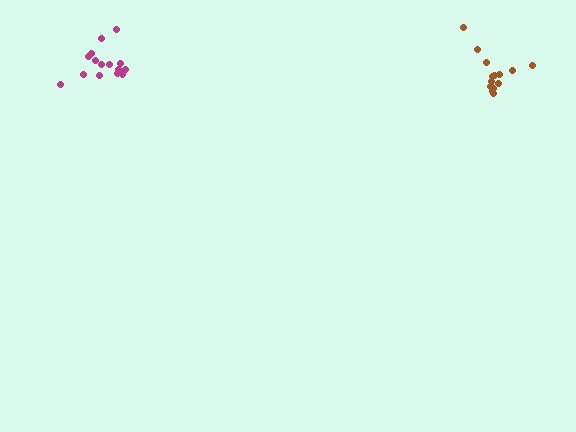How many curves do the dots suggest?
There are 2 distinct paths.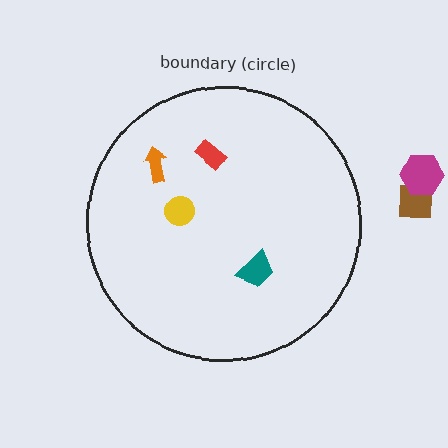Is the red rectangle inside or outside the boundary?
Inside.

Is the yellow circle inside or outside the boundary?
Inside.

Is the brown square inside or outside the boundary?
Outside.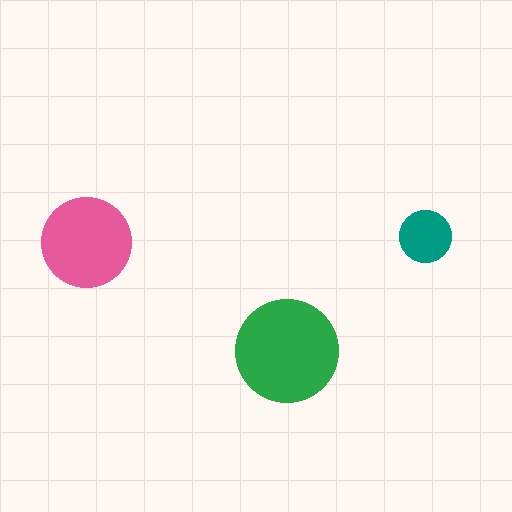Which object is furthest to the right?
The teal circle is rightmost.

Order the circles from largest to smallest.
the green one, the pink one, the teal one.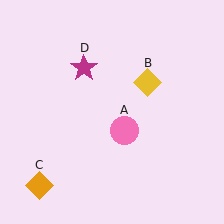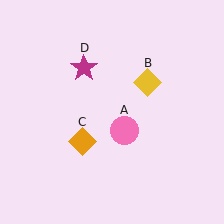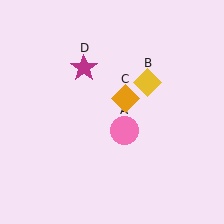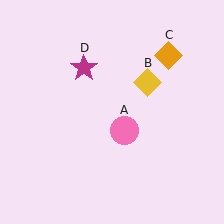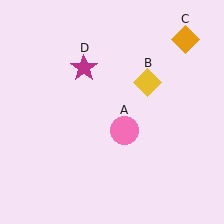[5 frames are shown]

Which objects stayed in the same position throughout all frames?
Pink circle (object A) and yellow diamond (object B) and magenta star (object D) remained stationary.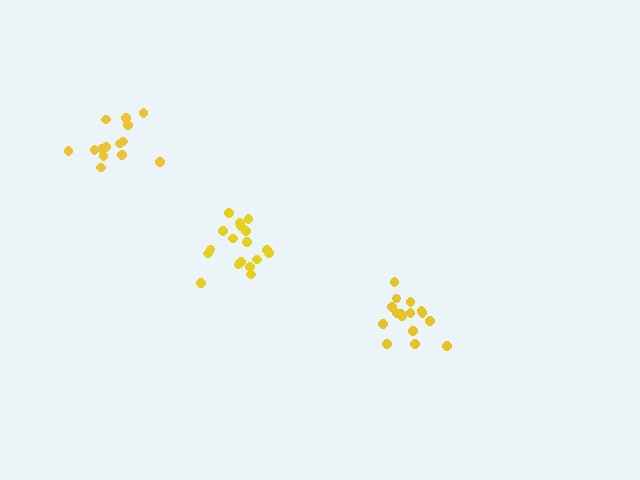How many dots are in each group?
Group 1: 16 dots, Group 2: 18 dots, Group 3: 14 dots (48 total).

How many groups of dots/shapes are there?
There are 3 groups.